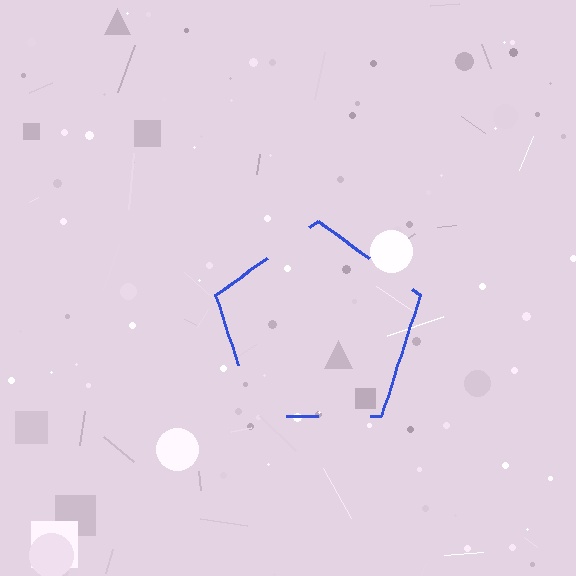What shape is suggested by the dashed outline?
The dashed outline suggests a pentagon.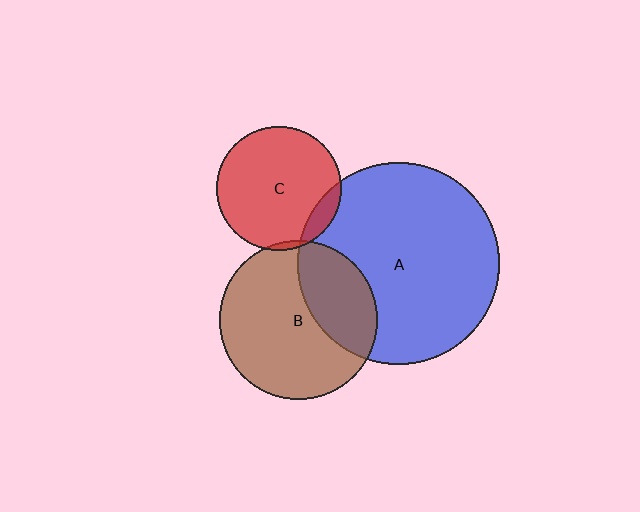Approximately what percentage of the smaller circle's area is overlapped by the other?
Approximately 5%.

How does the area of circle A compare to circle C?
Approximately 2.6 times.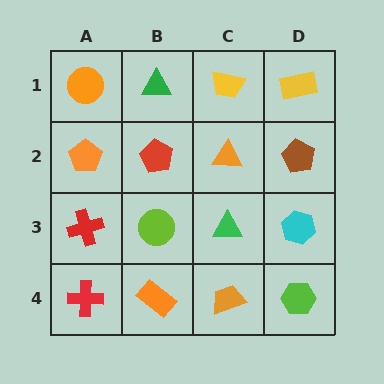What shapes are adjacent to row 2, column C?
A yellow trapezoid (row 1, column C), a green triangle (row 3, column C), a red pentagon (row 2, column B), a brown pentagon (row 2, column D).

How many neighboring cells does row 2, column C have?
4.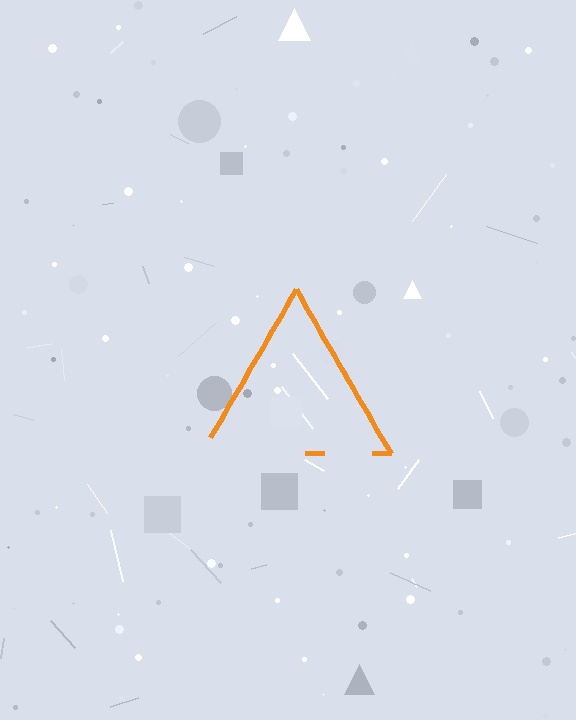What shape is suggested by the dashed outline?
The dashed outline suggests a triangle.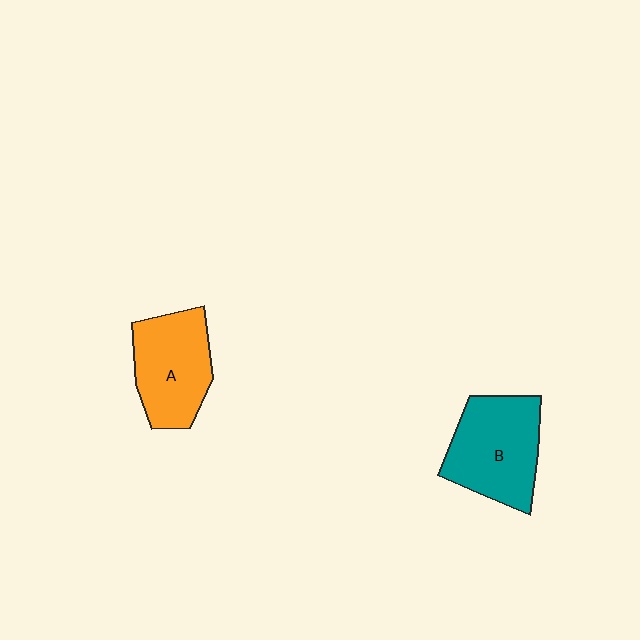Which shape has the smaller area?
Shape A (orange).